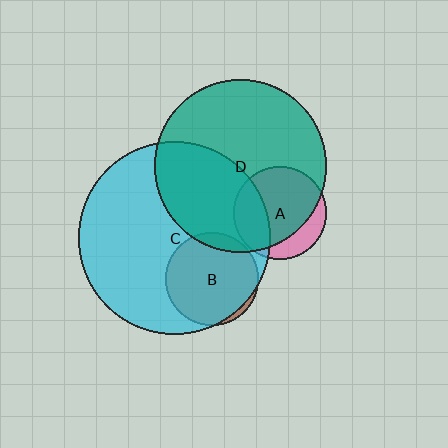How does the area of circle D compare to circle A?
Approximately 3.5 times.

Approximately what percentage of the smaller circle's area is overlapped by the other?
Approximately 80%.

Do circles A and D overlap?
Yes.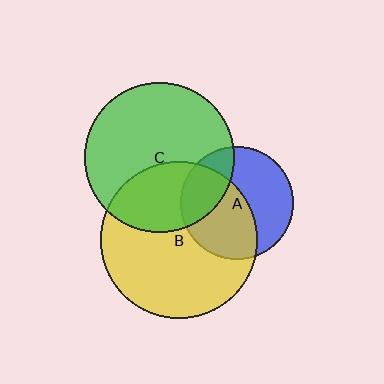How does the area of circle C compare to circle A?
Approximately 1.8 times.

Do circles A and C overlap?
Yes.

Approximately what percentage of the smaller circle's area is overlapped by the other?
Approximately 25%.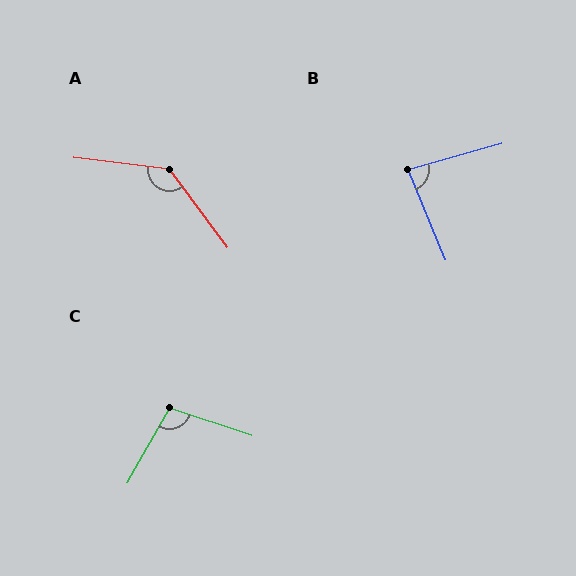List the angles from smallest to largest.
B (83°), C (100°), A (133°).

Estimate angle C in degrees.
Approximately 100 degrees.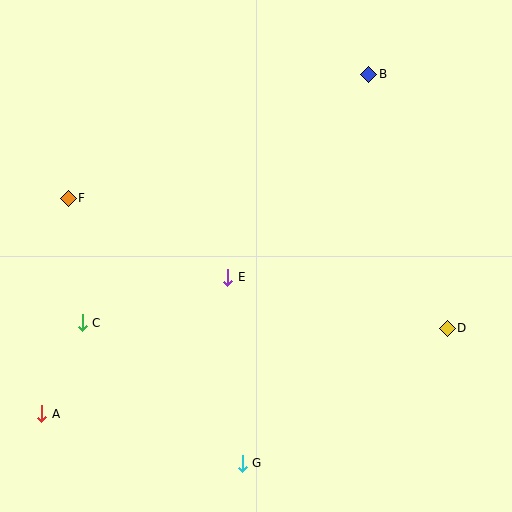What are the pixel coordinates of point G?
Point G is at (242, 463).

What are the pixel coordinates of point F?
Point F is at (68, 198).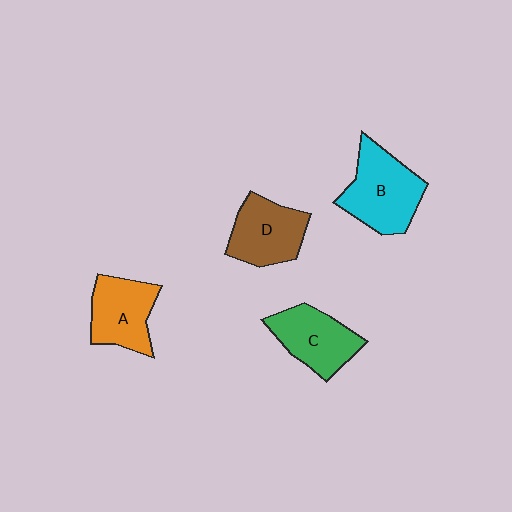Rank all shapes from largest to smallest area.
From largest to smallest: B (cyan), D (brown), C (green), A (orange).